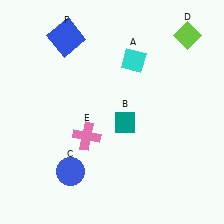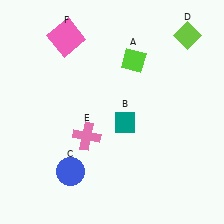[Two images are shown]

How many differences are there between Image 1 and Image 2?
There are 2 differences between the two images.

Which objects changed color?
A changed from cyan to lime. F changed from blue to pink.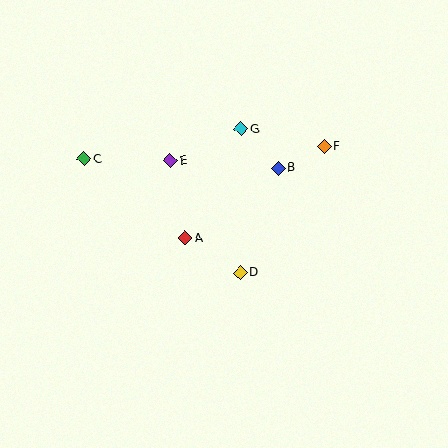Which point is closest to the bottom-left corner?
Point A is closest to the bottom-left corner.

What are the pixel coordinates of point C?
Point C is at (84, 159).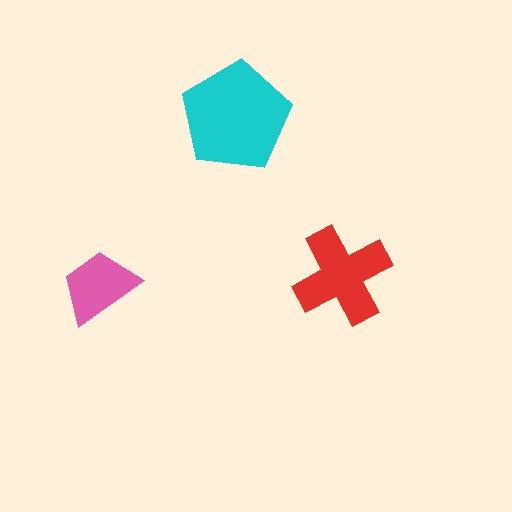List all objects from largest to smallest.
The cyan pentagon, the red cross, the pink trapezoid.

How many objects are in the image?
There are 3 objects in the image.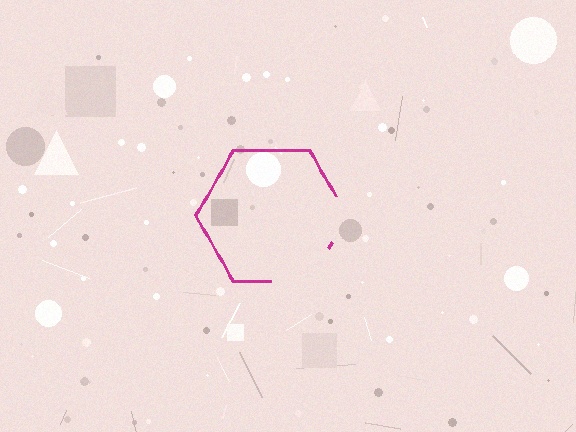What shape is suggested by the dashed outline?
The dashed outline suggests a hexagon.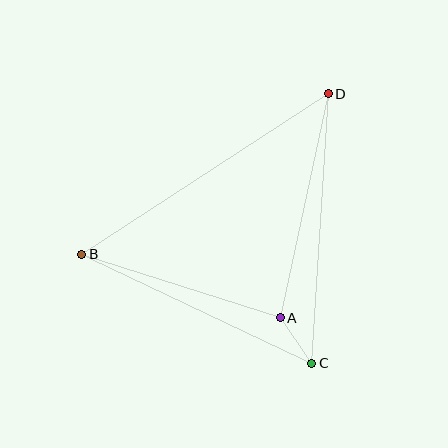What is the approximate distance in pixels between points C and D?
The distance between C and D is approximately 270 pixels.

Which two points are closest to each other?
Points A and C are closest to each other.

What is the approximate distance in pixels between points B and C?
The distance between B and C is approximately 254 pixels.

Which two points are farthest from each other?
Points B and D are farthest from each other.